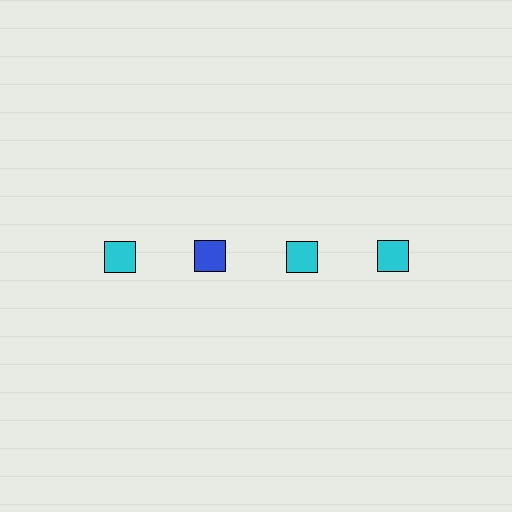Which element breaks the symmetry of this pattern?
The blue square in the top row, second from left column breaks the symmetry. All other shapes are cyan squares.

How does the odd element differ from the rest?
It has a different color: blue instead of cyan.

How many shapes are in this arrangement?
There are 4 shapes arranged in a grid pattern.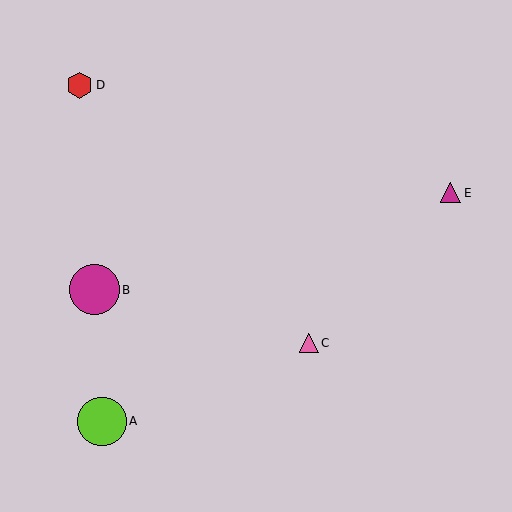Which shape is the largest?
The magenta circle (labeled B) is the largest.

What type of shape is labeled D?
Shape D is a red hexagon.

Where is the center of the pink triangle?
The center of the pink triangle is at (309, 343).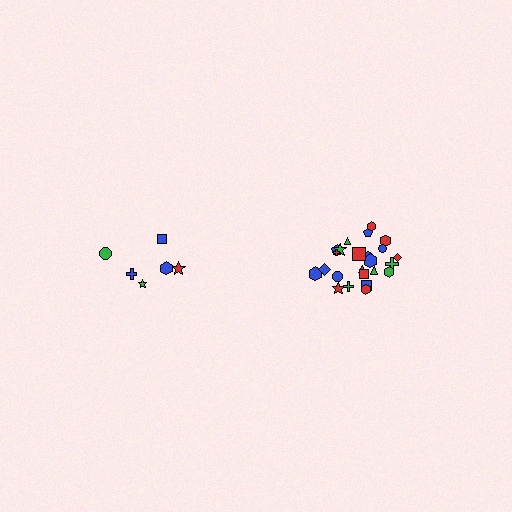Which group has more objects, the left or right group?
The right group.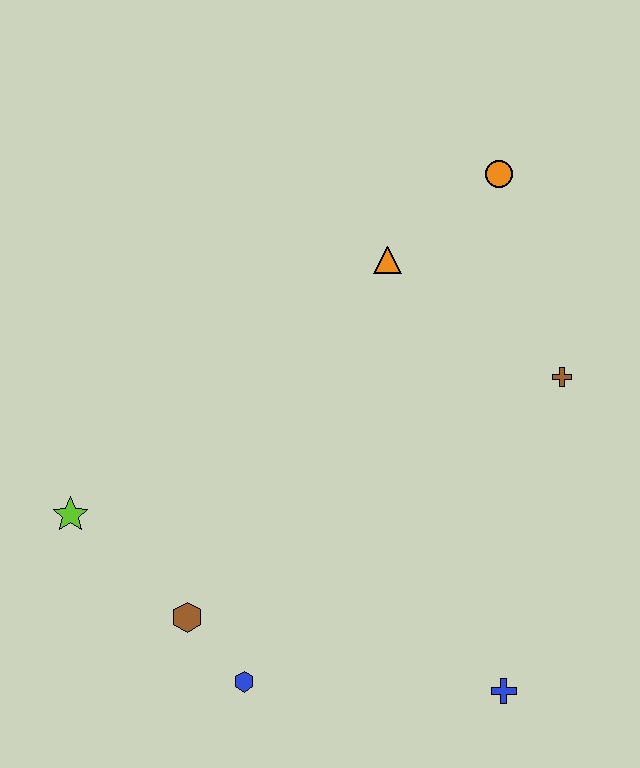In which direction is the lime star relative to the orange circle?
The lime star is to the left of the orange circle.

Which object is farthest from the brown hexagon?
The orange circle is farthest from the brown hexagon.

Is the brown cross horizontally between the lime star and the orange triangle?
No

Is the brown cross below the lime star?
No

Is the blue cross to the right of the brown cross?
No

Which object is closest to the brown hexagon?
The blue hexagon is closest to the brown hexagon.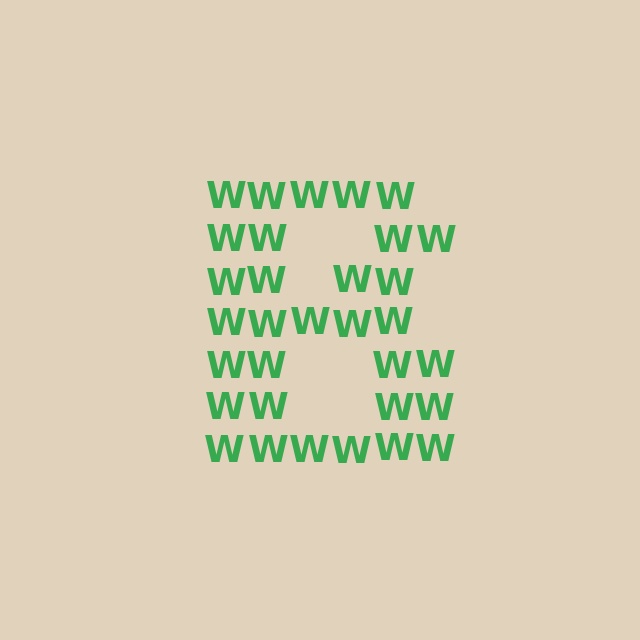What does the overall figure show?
The overall figure shows the letter B.